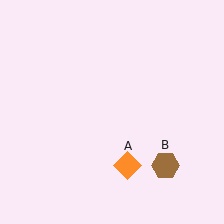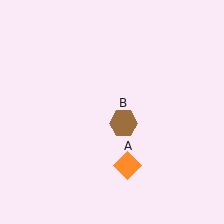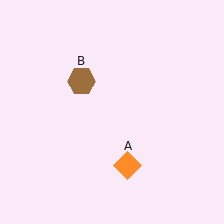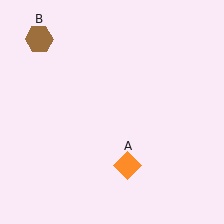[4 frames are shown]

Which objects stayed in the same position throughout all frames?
Orange diamond (object A) remained stationary.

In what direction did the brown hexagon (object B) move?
The brown hexagon (object B) moved up and to the left.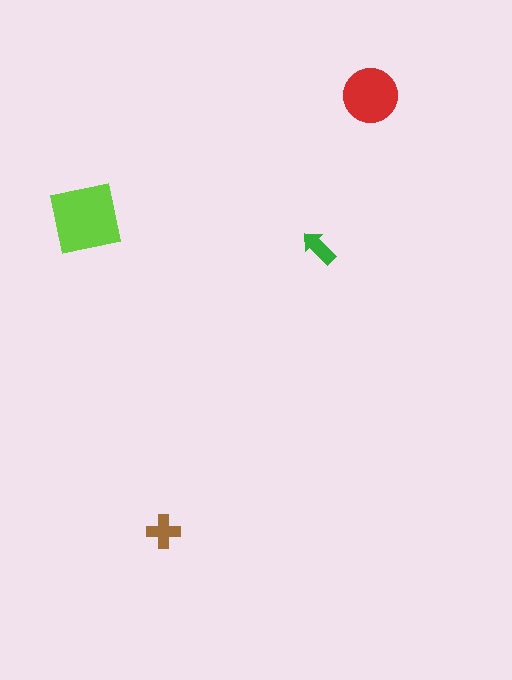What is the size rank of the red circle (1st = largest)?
2nd.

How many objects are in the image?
There are 4 objects in the image.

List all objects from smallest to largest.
The green arrow, the brown cross, the red circle, the lime square.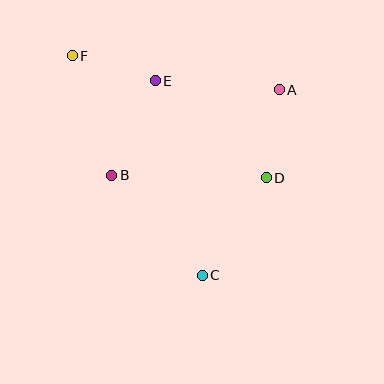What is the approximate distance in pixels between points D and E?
The distance between D and E is approximately 147 pixels.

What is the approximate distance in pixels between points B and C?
The distance between B and C is approximately 135 pixels.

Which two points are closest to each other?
Points E and F are closest to each other.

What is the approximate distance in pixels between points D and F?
The distance between D and F is approximately 229 pixels.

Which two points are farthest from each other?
Points C and F are farthest from each other.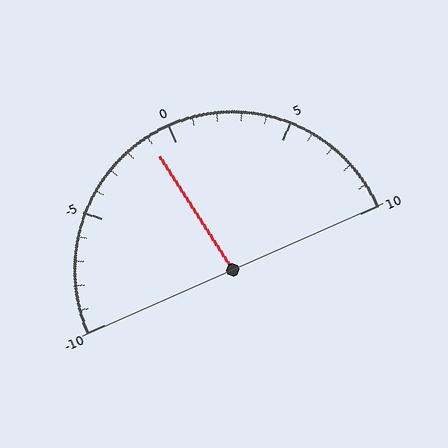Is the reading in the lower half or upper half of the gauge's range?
The reading is in the lower half of the range (-10 to 10).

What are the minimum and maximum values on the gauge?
The gauge ranges from -10 to 10.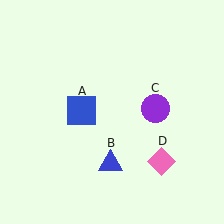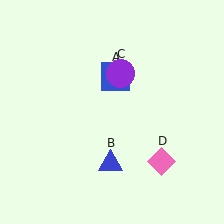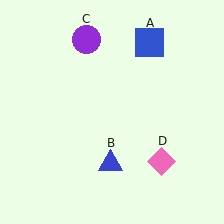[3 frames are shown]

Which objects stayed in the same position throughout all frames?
Blue triangle (object B) and pink diamond (object D) remained stationary.